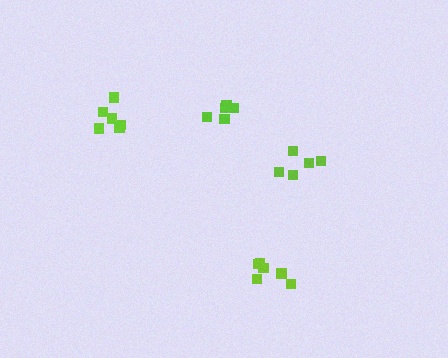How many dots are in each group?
Group 1: 7 dots, Group 2: 5 dots, Group 3: 6 dots, Group 4: 5 dots (23 total).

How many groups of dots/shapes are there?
There are 4 groups.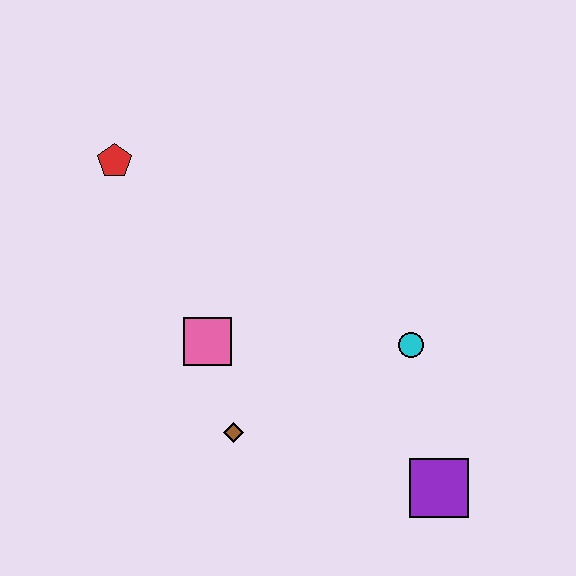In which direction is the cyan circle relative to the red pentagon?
The cyan circle is to the right of the red pentagon.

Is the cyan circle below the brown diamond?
No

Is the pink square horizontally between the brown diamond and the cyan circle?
No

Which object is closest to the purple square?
The cyan circle is closest to the purple square.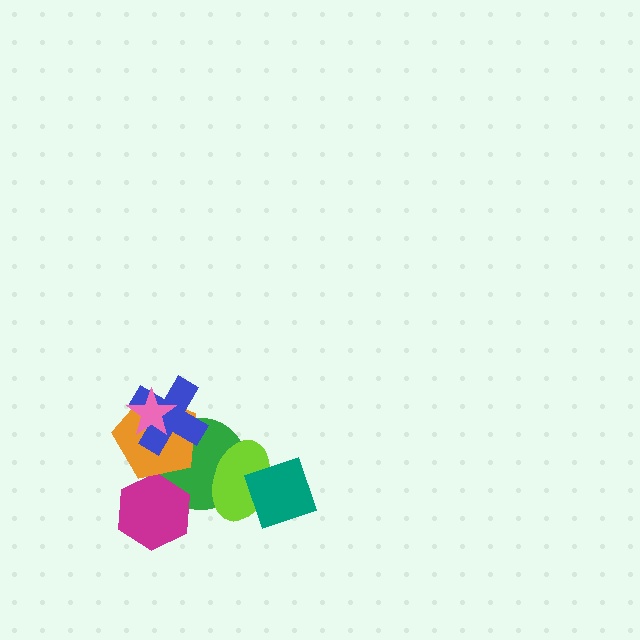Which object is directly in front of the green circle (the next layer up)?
The lime ellipse is directly in front of the green circle.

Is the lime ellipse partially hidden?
Yes, it is partially covered by another shape.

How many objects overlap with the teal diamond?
1 object overlaps with the teal diamond.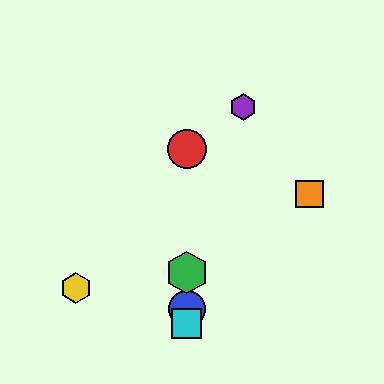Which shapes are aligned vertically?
The red circle, the blue circle, the green hexagon, the cyan square are aligned vertically.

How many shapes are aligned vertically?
4 shapes (the red circle, the blue circle, the green hexagon, the cyan square) are aligned vertically.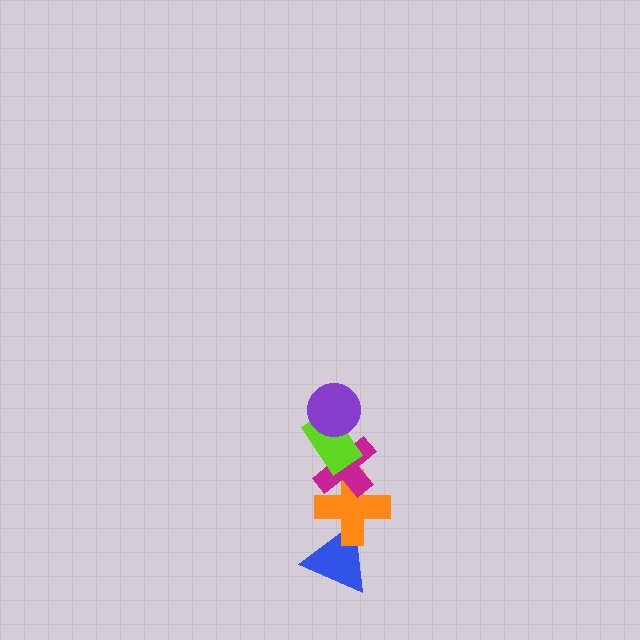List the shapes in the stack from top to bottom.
From top to bottom: the purple circle, the lime rectangle, the magenta cross, the orange cross, the blue triangle.